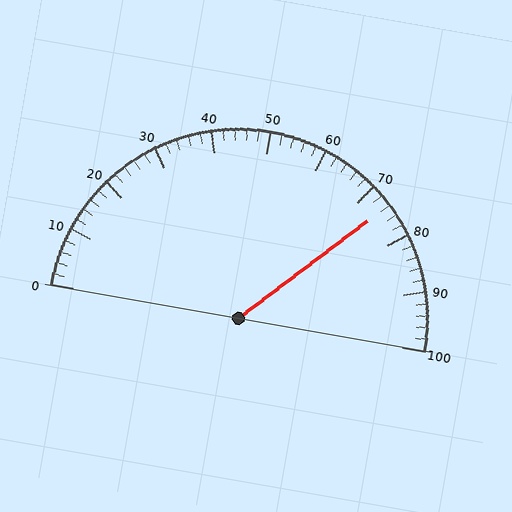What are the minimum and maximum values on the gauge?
The gauge ranges from 0 to 100.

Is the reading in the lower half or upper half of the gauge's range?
The reading is in the upper half of the range (0 to 100).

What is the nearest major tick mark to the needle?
The nearest major tick mark is 70.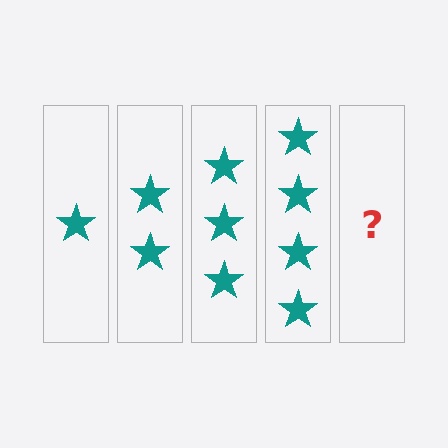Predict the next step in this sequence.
The next step is 5 stars.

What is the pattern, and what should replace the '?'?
The pattern is that each step adds one more star. The '?' should be 5 stars.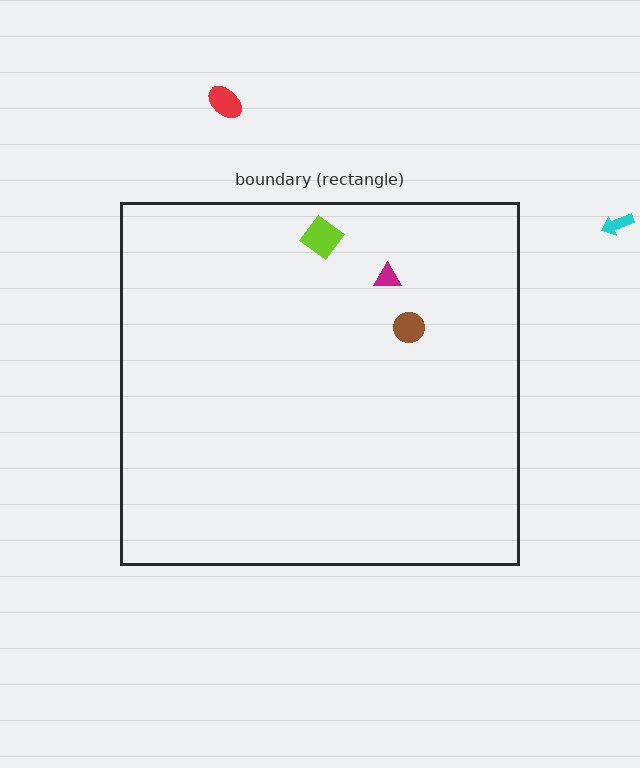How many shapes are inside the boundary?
3 inside, 2 outside.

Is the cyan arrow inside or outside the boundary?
Outside.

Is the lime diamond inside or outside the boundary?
Inside.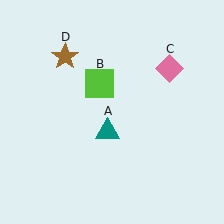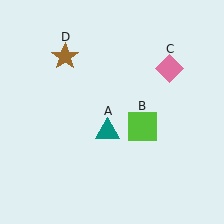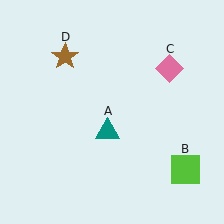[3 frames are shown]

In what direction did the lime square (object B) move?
The lime square (object B) moved down and to the right.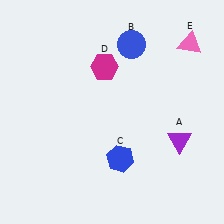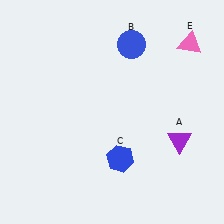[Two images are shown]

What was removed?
The magenta hexagon (D) was removed in Image 2.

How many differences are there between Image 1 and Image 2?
There is 1 difference between the two images.